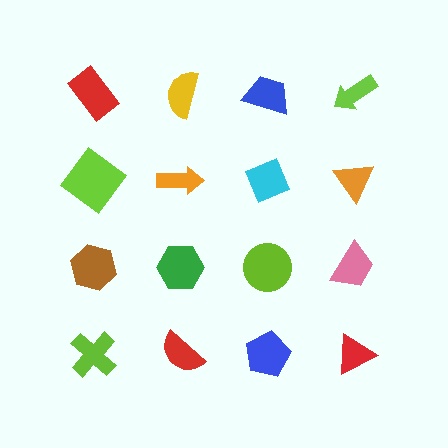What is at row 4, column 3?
A blue pentagon.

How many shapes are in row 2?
4 shapes.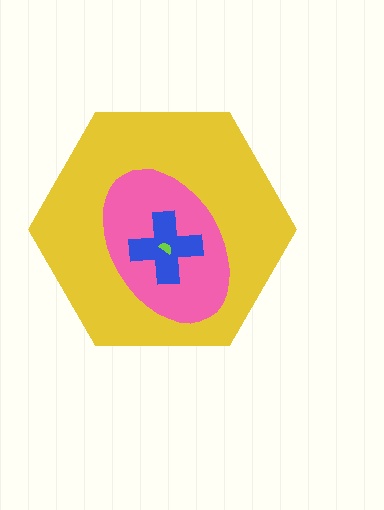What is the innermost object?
The lime semicircle.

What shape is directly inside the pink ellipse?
The blue cross.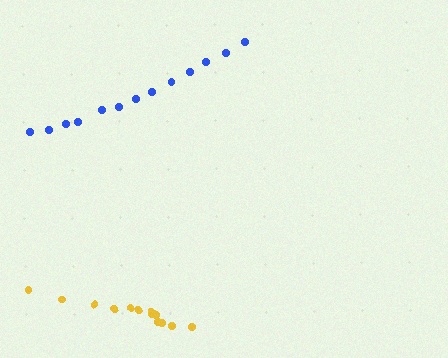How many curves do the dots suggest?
There are 2 distinct paths.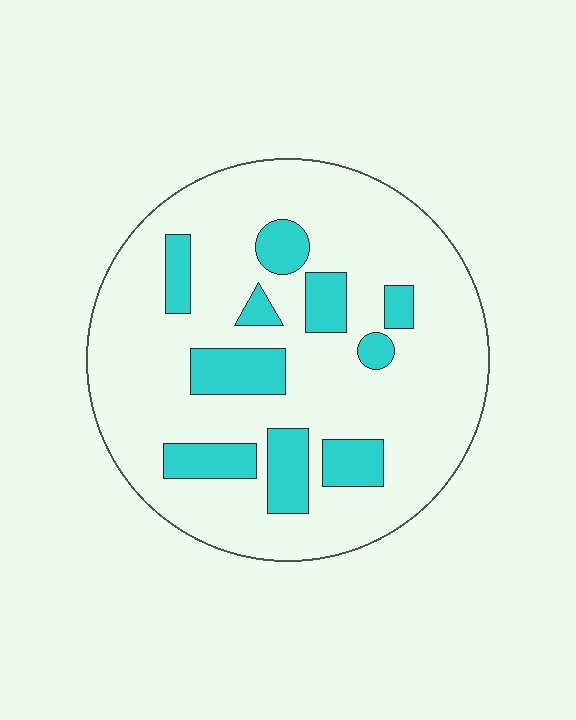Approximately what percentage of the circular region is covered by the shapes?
Approximately 20%.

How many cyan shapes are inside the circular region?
10.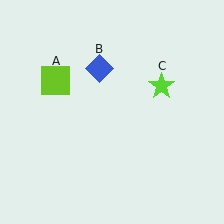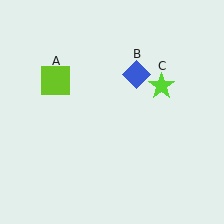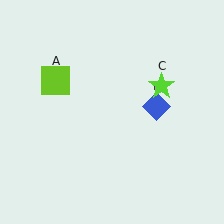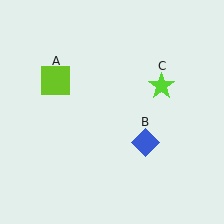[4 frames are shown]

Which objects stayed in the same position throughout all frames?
Lime square (object A) and lime star (object C) remained stationary.